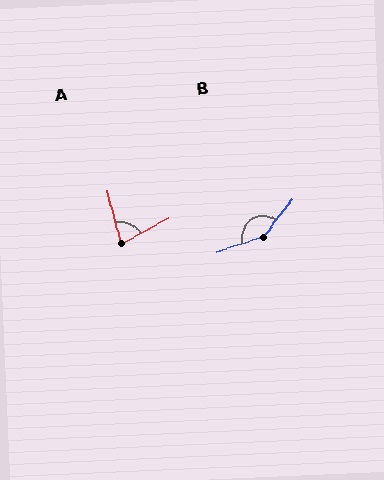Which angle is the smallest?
A, at approximately 76 degrees.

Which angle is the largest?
B, at approximately 146 degrees.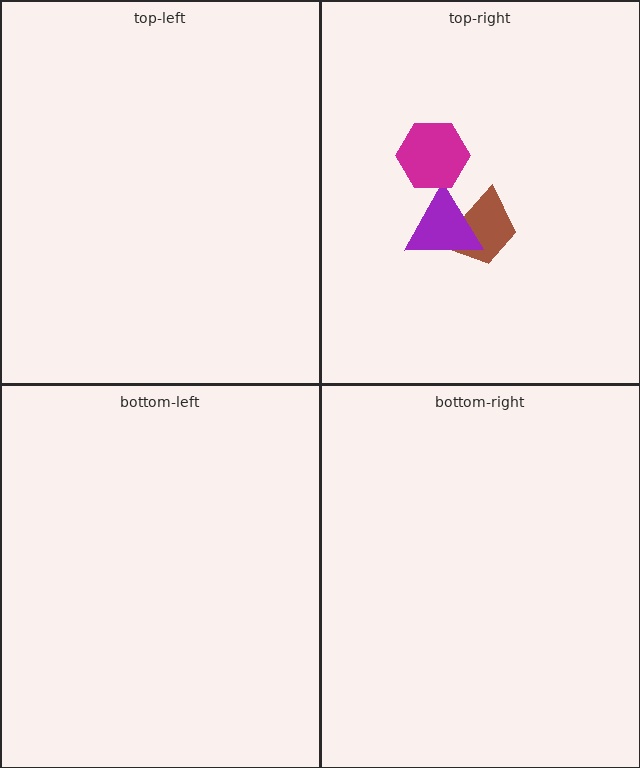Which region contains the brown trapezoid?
The top-right region.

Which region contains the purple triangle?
The top-right region.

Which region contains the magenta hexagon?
The top-right region.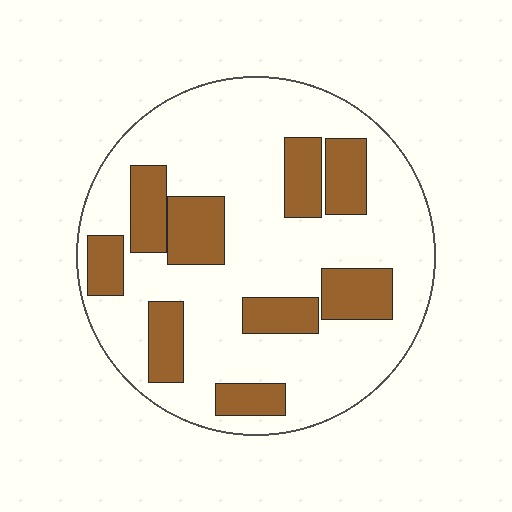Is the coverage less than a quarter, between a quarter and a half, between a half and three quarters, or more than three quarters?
Between a quarter and a half.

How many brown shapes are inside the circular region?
9.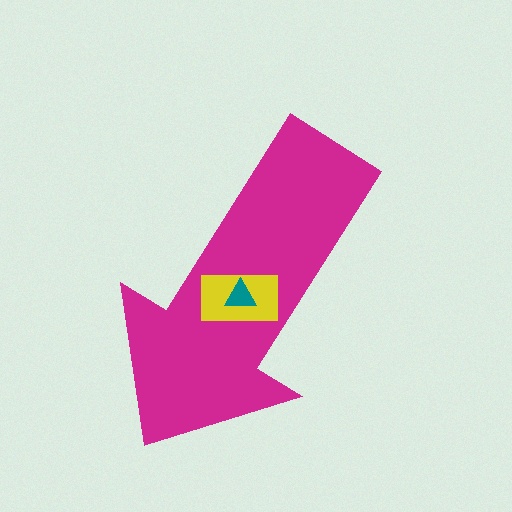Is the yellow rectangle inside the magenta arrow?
Yes.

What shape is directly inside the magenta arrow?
The yellow rectangle.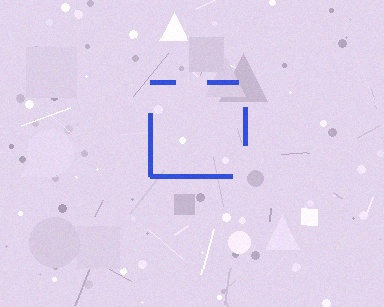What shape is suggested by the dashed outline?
The dashed outline suggests a square.